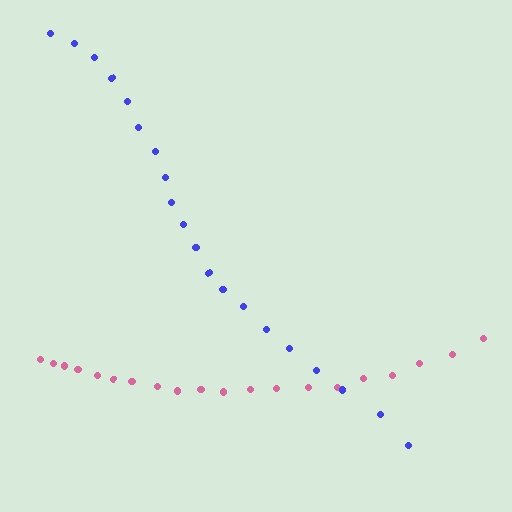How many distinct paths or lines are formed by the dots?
There are 2 distinct paths.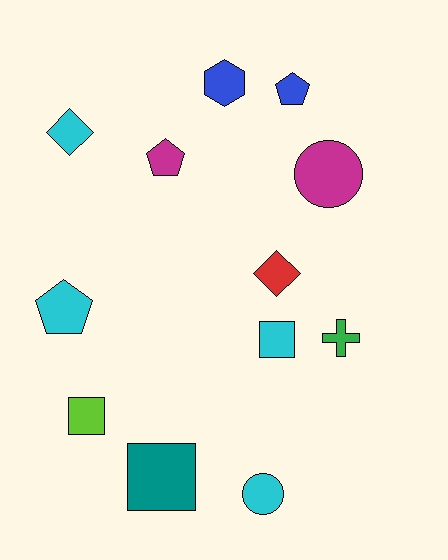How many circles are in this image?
There are 2 circles.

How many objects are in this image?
There are 12 objects.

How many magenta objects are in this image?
There are 2 magenta objects.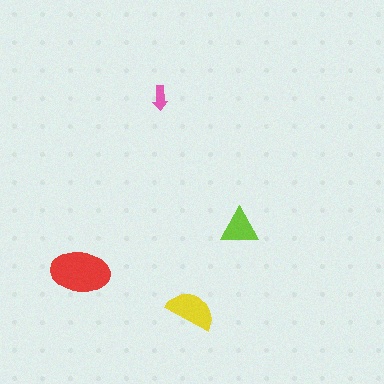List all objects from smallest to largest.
The pink arrow, the lime triangle, the yellow semicircle, the red ellipse.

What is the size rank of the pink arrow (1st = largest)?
4th.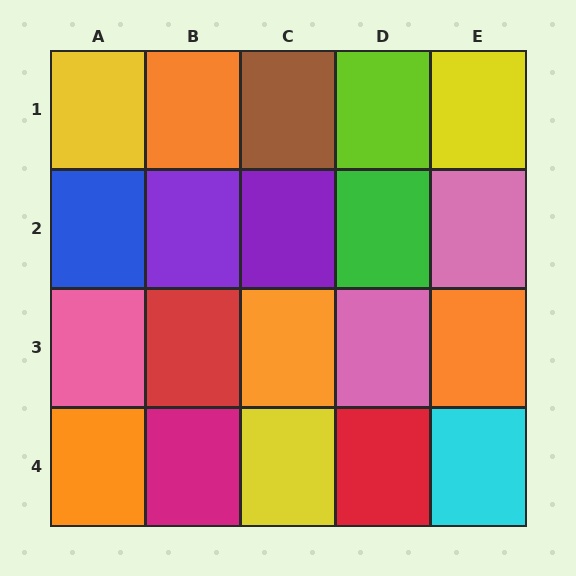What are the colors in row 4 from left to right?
Orange, magenta, yellow, red, cyan.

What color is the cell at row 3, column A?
Pink.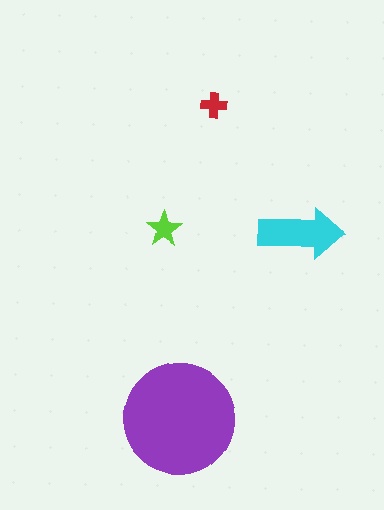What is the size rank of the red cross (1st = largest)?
4th.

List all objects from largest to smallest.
The purple circle, the cyan arrow, the lime star, the red cross.